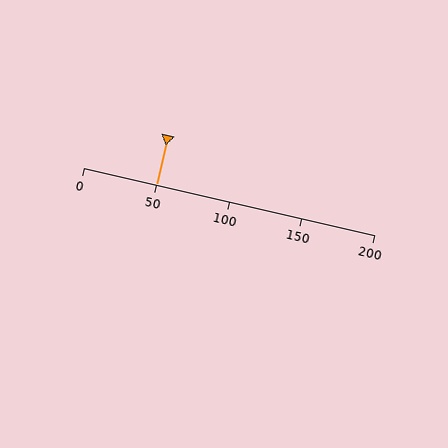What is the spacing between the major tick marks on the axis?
The major ticks are spaced 50 apart.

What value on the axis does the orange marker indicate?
The marker indicates approximately 50.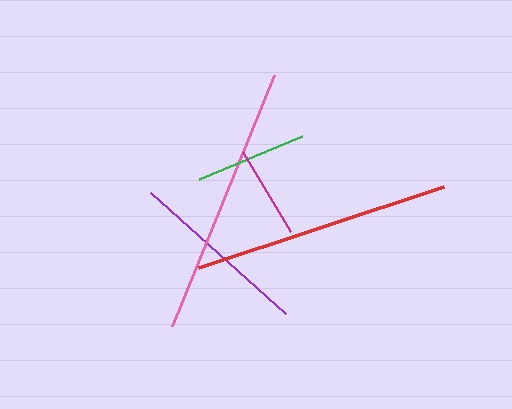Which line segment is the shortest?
The magenta line is the shortest at approximately 93 pixels.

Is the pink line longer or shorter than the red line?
The pink line is longer than the red line.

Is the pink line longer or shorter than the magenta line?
The pink line is longer than the magenta line.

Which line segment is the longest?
The pink line is the longest at approximately 271 pixels.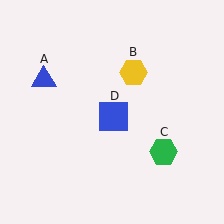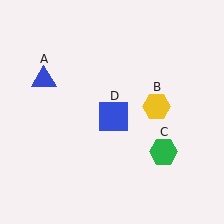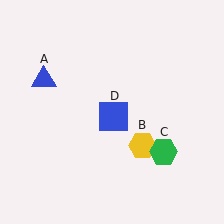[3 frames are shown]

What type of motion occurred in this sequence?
The yellow hexagon (object B) rotated clockwise around the center of the scene.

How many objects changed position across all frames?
1 object changed position: yellow hexagon (object B).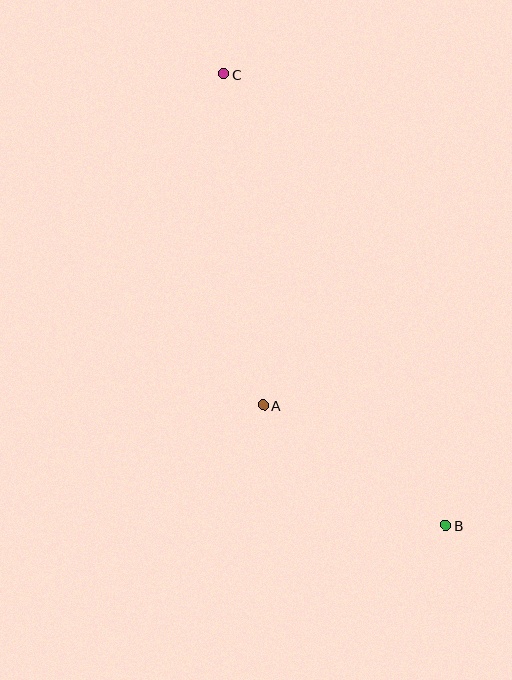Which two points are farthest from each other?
Points B and C are farthest from each other.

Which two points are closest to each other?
Points A and B are closest to each other.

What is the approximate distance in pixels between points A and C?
The distance between A and C is approximately 334 pixels.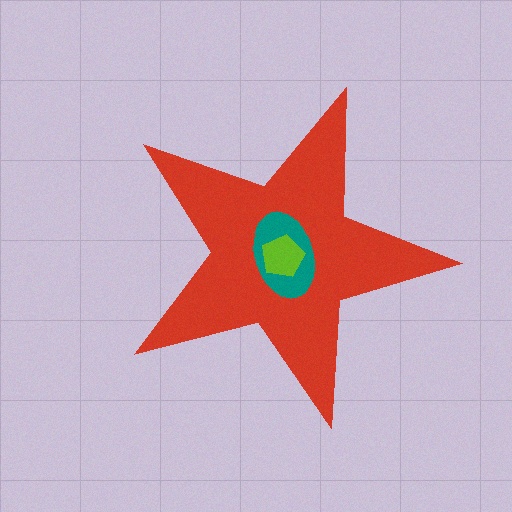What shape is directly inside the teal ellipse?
The lime pentagon.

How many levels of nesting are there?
3.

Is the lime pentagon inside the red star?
Yes.